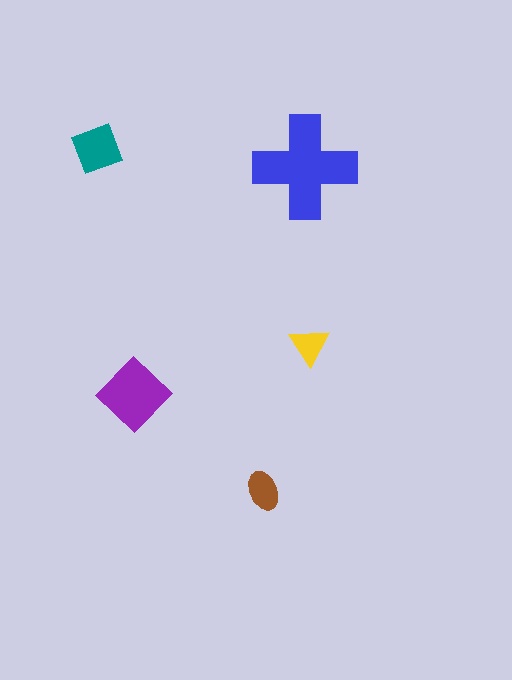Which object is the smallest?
The yellow triangle.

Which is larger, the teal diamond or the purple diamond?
The purple diamond.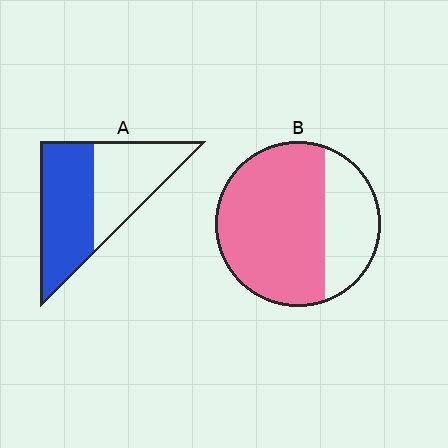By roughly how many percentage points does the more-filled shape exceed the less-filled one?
By roughly 15 percentage points (B over A).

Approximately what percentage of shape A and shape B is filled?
A is approximately 55% and B is approximately 70%.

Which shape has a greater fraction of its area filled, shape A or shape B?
Shape B.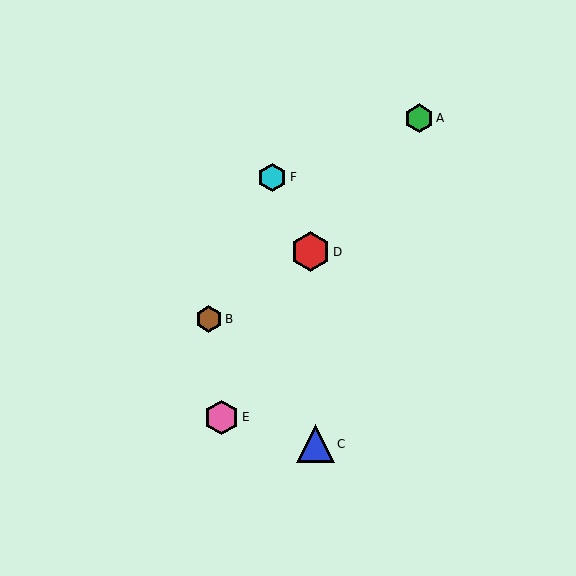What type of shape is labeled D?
Shape D is a red hexagon.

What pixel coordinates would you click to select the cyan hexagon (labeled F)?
Click at (272, 177) to select the cyan hexagon F.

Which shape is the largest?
The red hexagon (labeled D) is the largest.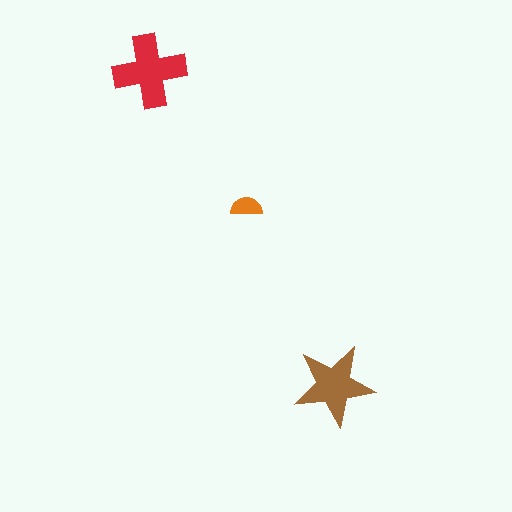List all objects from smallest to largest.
The orange semicircle, the brown star, the red cross.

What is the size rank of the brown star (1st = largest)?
2nd.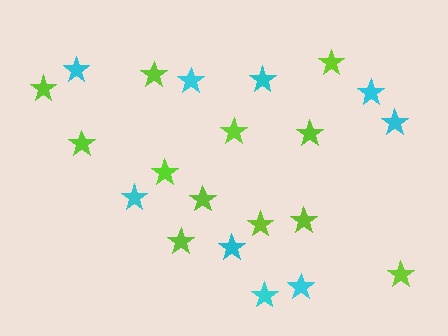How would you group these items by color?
There are 2 groups: one group of lime stars (12) and one group of cyan stars (9).